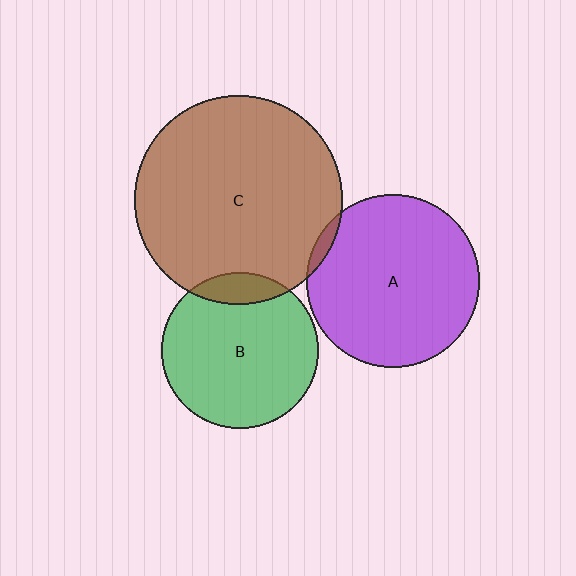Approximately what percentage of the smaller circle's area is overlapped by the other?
Approximately 5%.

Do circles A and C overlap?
Yes.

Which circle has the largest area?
Circle C (brown).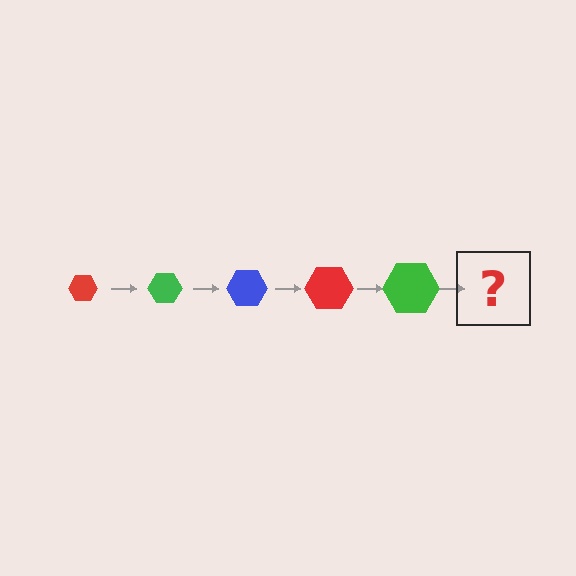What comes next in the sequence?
The next element should be a blue hexagon, larger than the previous one.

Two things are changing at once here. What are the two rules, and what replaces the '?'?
The two rules are that the hexagon grows larger each step and the color cycles through red, green, and blue. The '?' should be a blue hexagon, larger than the previous one.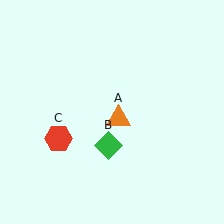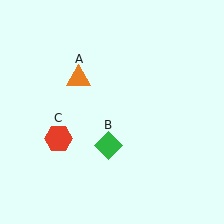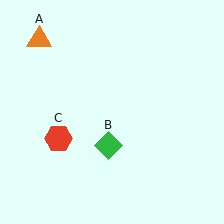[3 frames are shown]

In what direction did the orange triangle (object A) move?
The orange triangle (object A) moved up and to the left.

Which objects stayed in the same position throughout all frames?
Green diamond (object B) and red hexagon (object C) remained stationary.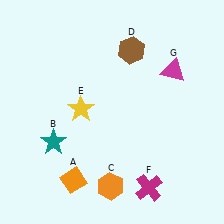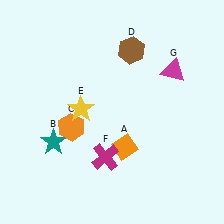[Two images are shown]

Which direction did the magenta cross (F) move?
The magenta cross (F) moved left.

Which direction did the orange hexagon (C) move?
The orange hexagon (C) moved up.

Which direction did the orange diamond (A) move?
The orange diamond (A) moved right.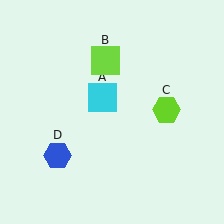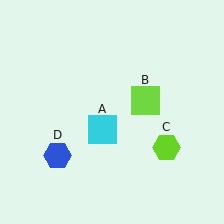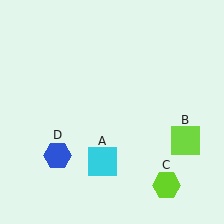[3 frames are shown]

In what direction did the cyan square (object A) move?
The cyan square (object A) moved down.